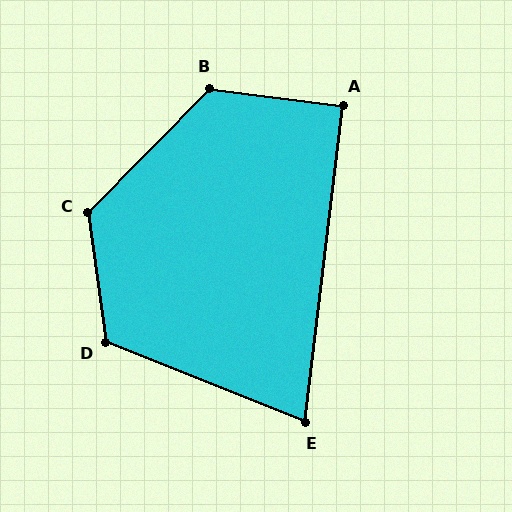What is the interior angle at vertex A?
Approximately 91 degrees (approximately right).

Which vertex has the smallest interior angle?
E, at approximately 75 degrees.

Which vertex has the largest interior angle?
C, at approximately 128 degrees.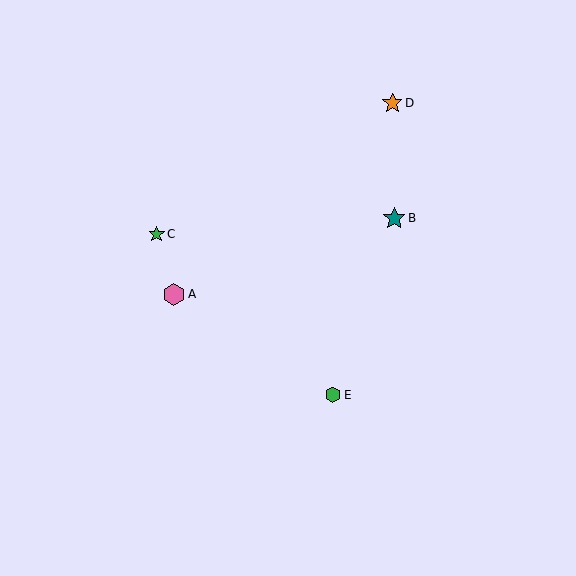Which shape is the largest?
The teal star (labeled B) is the largest.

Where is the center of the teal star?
The center of the teal star is at (394, 218).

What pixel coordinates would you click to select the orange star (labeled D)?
Click at (392, 103) to select the orange star D.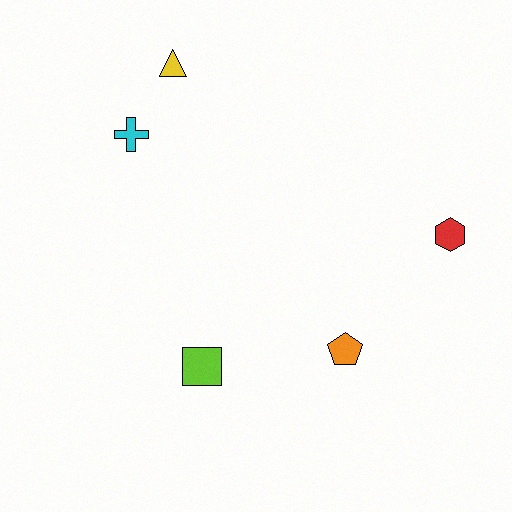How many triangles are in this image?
There is 1 triangle.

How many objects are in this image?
There are 5 objects.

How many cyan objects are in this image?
There is 1 cyan object.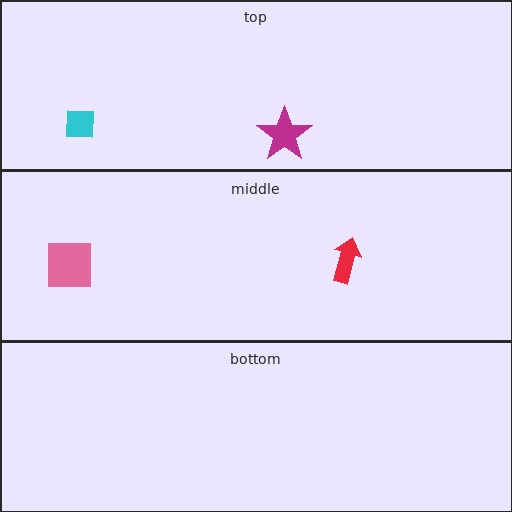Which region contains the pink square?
The middle region.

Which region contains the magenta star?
The top region.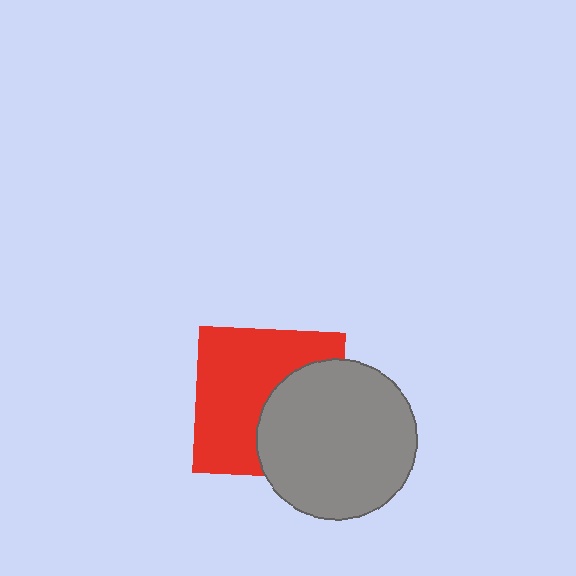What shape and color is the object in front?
The object in front is a gray circle.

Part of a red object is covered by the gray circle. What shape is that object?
It is a square.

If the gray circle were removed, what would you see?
You would see the complete red square.